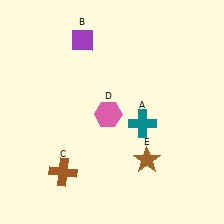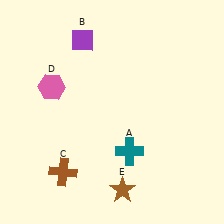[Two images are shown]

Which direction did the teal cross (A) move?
The teal cross (A) moved down.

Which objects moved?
The objects that moved are: the teal cross (A), the pink hexagon (D), the brown star (E).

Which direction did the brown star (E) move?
The brown star (E) moved down.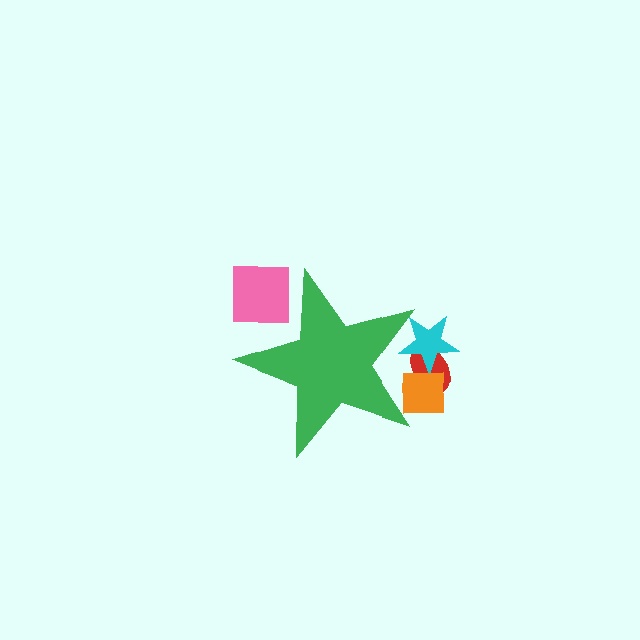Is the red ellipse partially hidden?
Yes, the red ellipse is partially hidden behind the green star.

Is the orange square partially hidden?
Yes, the orange square is partially hidden behind the green star.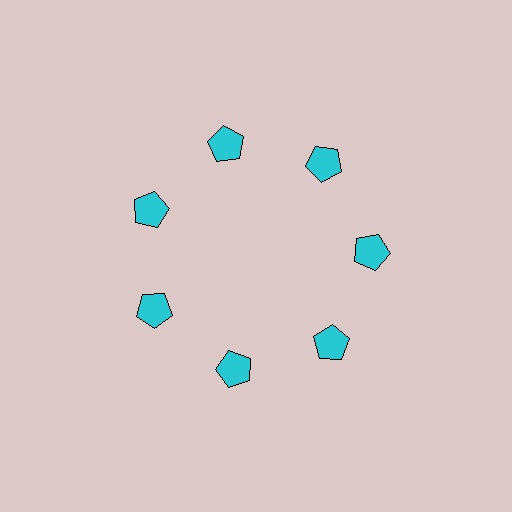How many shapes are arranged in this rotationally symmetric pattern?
There are 7 shapes, arranged in 7 groups of 1.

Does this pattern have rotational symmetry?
Yes, this pattern has 7-fold rotational symmetry. It looks the same after rotating 51 degrees around the center.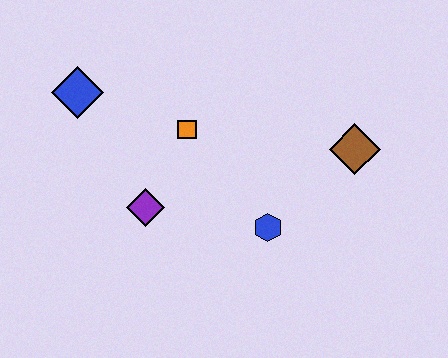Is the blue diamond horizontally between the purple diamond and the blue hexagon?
No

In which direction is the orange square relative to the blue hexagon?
The orange square is above the blue hexagon.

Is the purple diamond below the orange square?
Yes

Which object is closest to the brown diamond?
The blue hexagon is closest to the brown diamond.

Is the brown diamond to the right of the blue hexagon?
Yes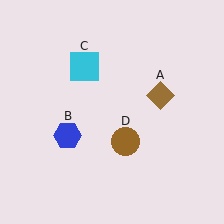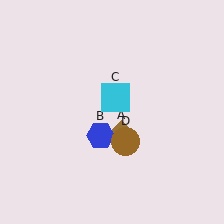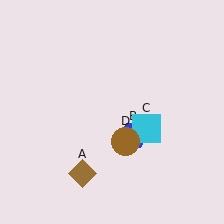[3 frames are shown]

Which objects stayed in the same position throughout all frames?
Brown circle (object D) remained stationary.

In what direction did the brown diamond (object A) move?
The brown diamond (object A) moved down and to the left.